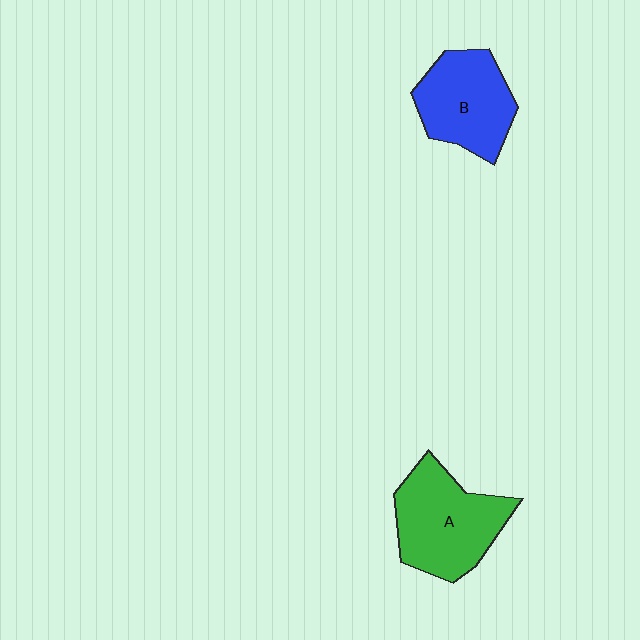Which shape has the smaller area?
Shape B (blue).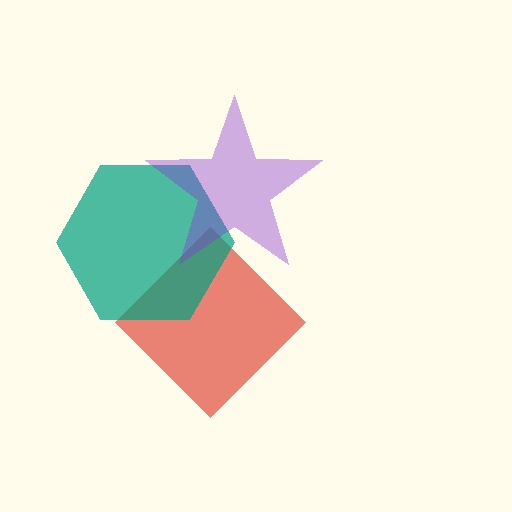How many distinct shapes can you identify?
There are 3 distinct shapes: a red diamond, a teal hexagon, a purple star.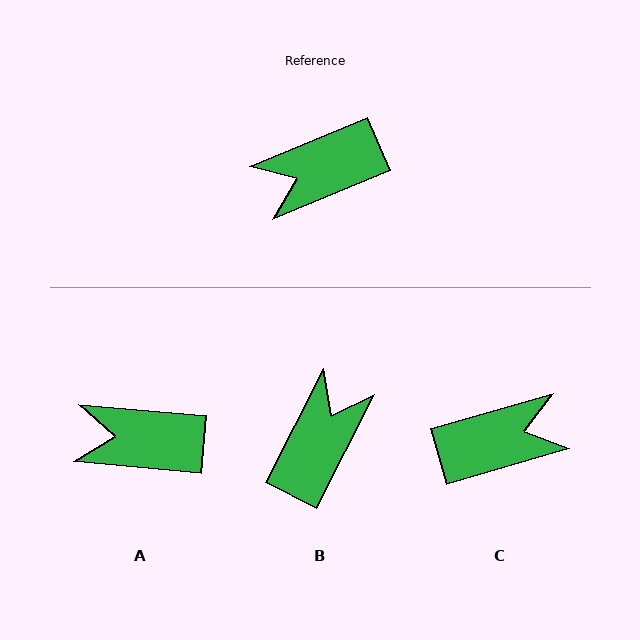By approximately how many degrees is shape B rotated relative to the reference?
Approximately 140 degrees clockwise.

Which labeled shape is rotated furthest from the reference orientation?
C, about 173 degrees away.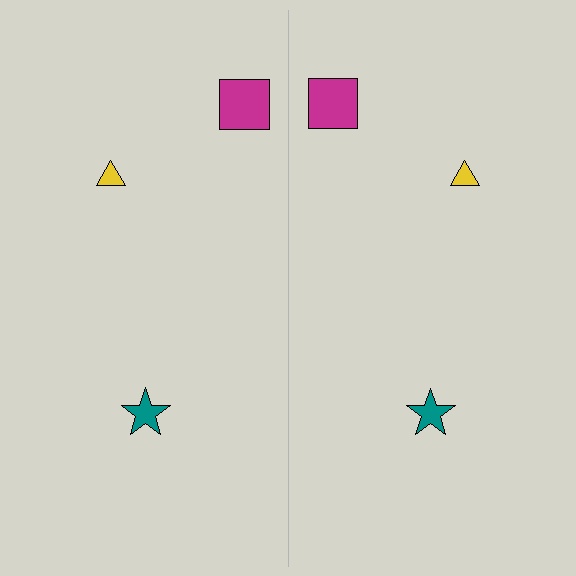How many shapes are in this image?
There are 6 shapes in this image.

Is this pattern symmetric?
Yes, this pattern has bilateral (reflection) symmetry.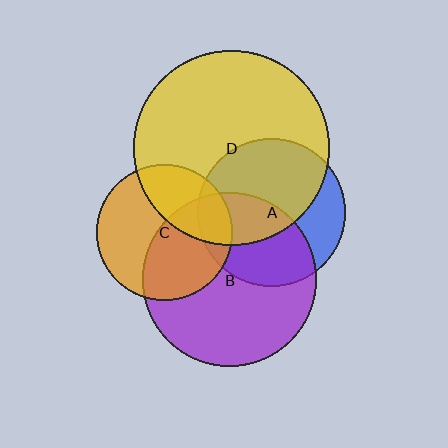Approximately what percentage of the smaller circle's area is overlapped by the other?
Approximately 60%.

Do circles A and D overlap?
Yes.